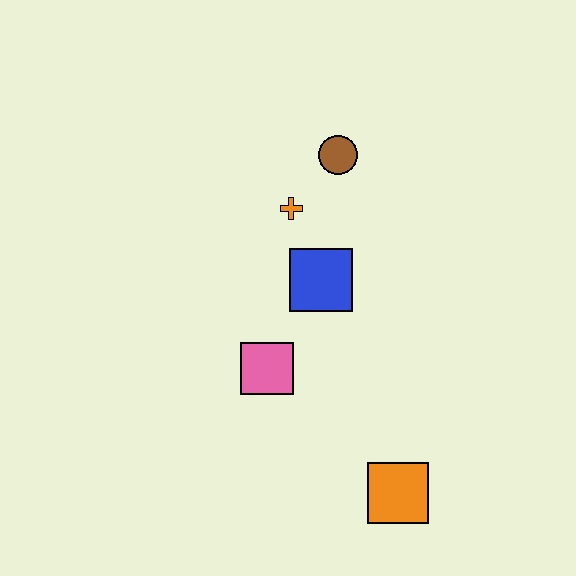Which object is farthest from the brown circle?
The orange square is farthest from the brown circle.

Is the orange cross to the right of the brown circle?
No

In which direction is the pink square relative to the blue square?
The pink square is below the blue square.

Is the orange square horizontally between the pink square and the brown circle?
No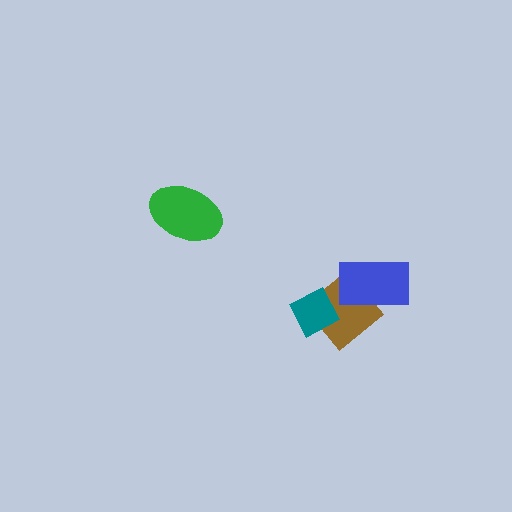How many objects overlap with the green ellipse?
0 objects overlap with the green ellipse.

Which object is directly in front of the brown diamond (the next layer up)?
The teal diamond is directly in front of the brown diamond.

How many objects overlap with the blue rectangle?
1 object overlaps with the blue rectangle.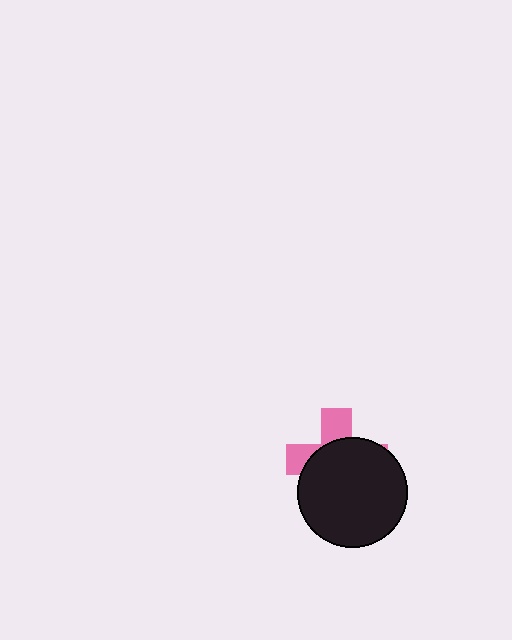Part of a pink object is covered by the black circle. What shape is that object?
It is a cross.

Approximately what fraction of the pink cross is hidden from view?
Roughly 67% of the pink cross is hidden behind the black circle.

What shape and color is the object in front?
The object in front is a black circle.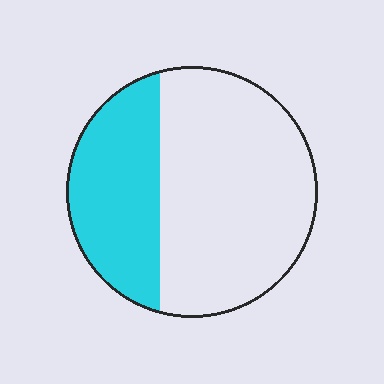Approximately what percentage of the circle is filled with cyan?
Approximately 35%.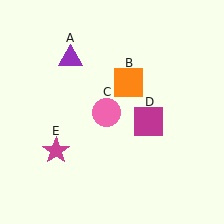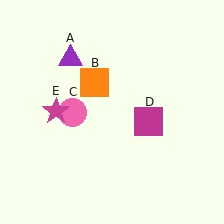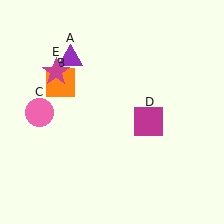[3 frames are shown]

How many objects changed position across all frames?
3 objects changed position: orange square (object B), pink circle (object C), magenta star (object E).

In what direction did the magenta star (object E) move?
The magenta star (object E) moved up.